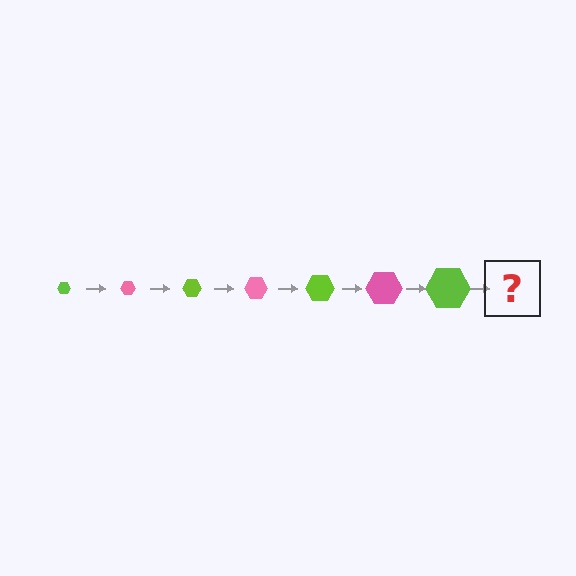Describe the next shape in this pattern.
It should be a pink hexagon, larger than the previous one.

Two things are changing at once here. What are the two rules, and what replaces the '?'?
The two rules are that the hexagon grows larger each step and the color cycles through lime and pink. The '?' should be a pink hexagon, larger than the previous one.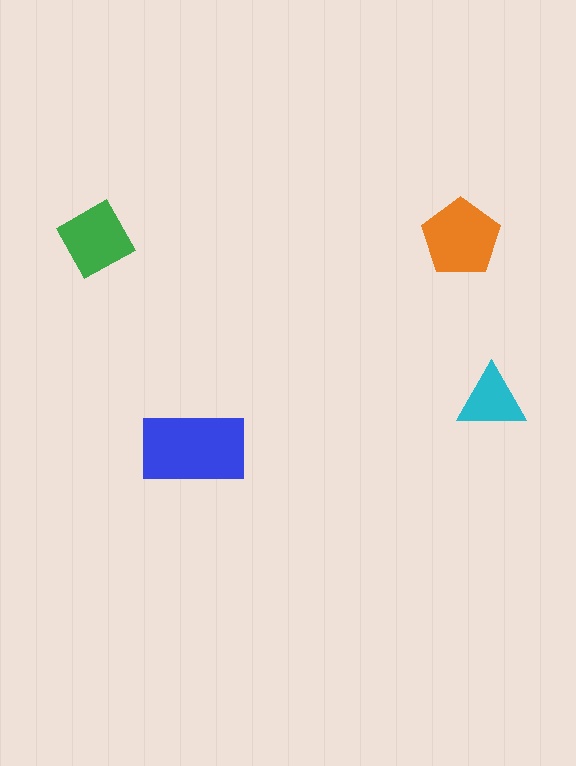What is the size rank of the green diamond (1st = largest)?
3rd.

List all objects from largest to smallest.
The blue rectangle, the orange pentagon, the green diamond, the cyan triangle.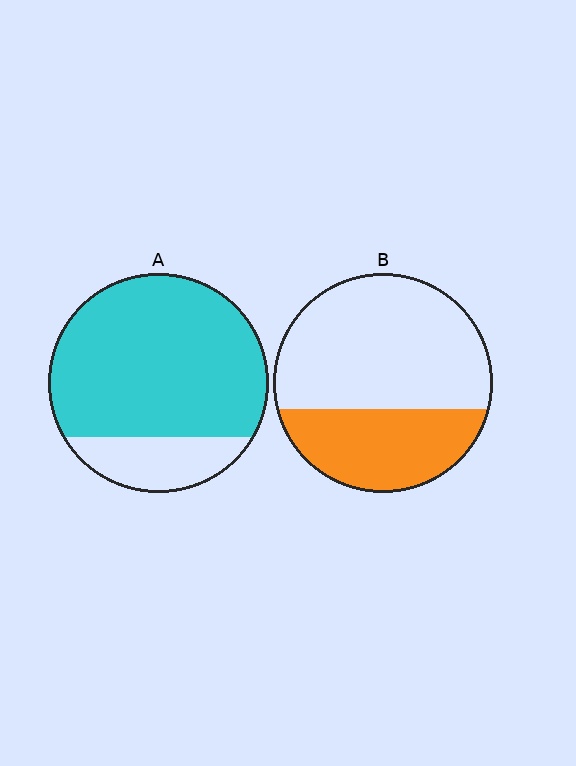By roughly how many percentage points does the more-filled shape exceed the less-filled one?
By roughly 45 percentage points (A over B).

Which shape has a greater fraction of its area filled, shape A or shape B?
Shape A.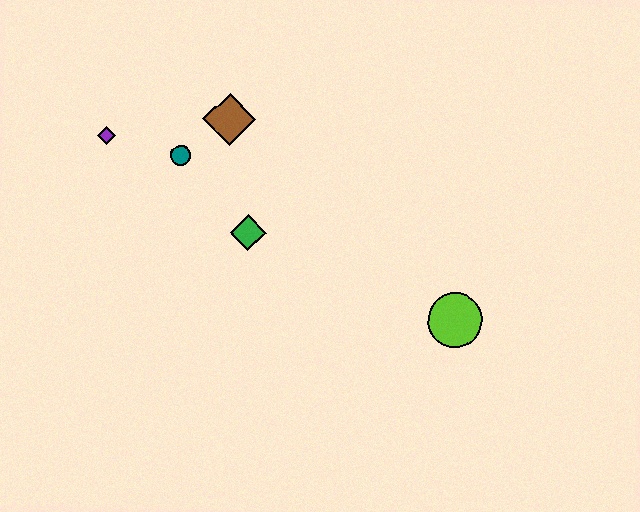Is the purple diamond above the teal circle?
Yes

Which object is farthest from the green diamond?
The lime circle is farthest from the green diamond.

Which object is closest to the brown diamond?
The teal circle is closest to the brown diamond.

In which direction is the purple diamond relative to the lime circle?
The purple diamond is to the left of the lime circle.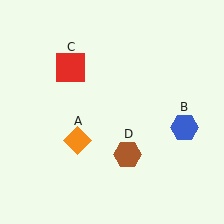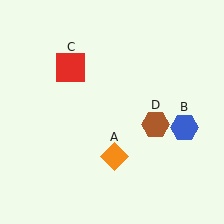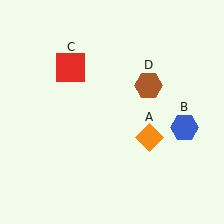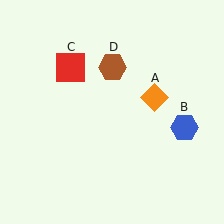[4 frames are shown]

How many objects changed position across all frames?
2 objects changed position: orange diamond (object A), brown hexagon (object D).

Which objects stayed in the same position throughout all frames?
Blue hexagon (object B) and red square (object C) remained stationary.